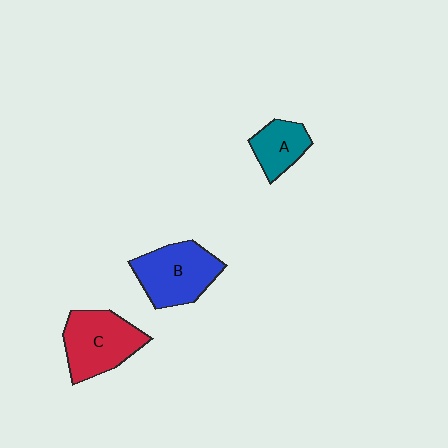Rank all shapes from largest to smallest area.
From largest to smallest: B (blue), C (red), A (teal).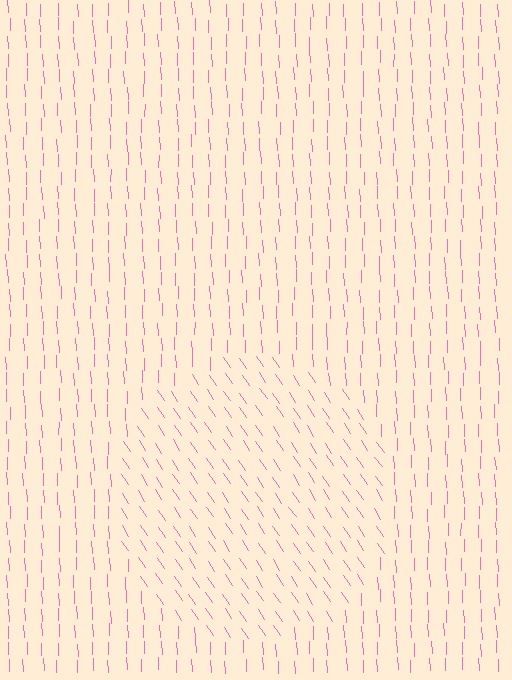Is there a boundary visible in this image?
Yes, there is a texture boundary formed by a change in line orientation.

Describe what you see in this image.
The image is filled with small pink line segments. A circle region in the image has lines oriented differently from the surrounding lines, creating a visible texture boundary.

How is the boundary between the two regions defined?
The boundary is defined purely by a change in line orientation (approximately 31 degrees difference). All lines are the same color and thickness.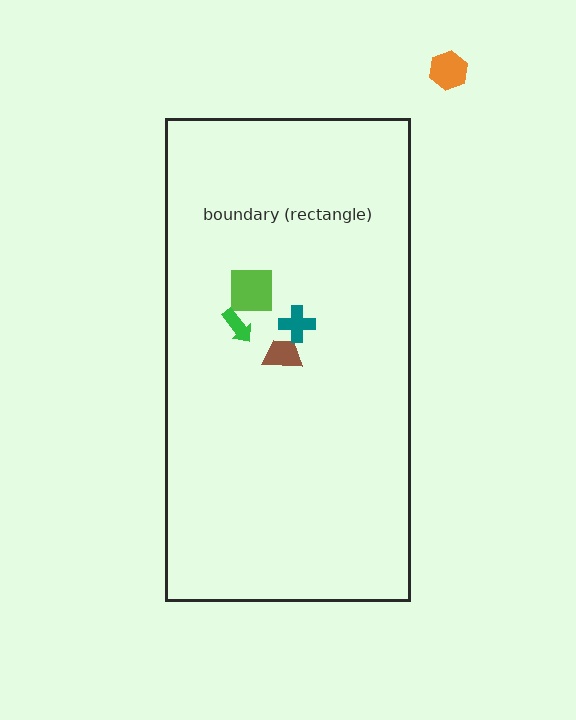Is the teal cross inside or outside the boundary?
Inside.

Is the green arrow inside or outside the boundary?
Inside.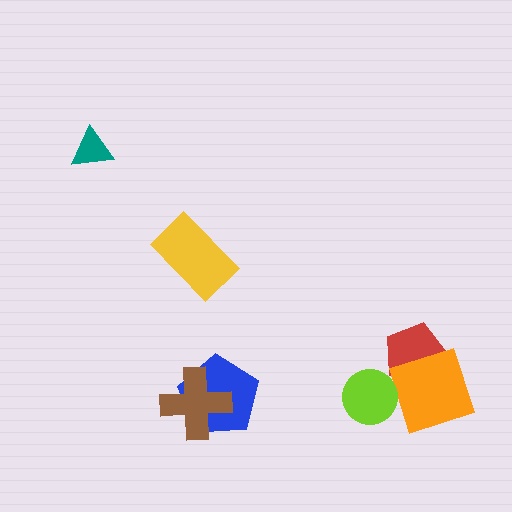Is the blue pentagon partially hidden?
Yes, it is partially covered by another shape.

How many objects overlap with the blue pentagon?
1 object overlaps with the blue pentagon.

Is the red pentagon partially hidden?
Yes, it is partially covered by another shape.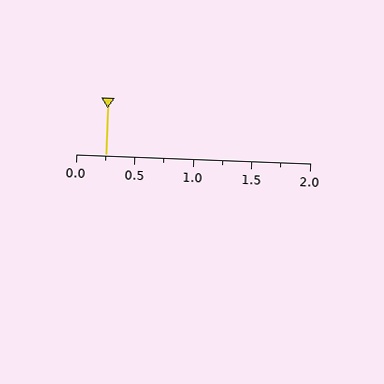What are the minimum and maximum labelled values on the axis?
The axis runs from 0.0 to 2.0.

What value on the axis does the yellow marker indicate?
The marker indicates approximately 0.25.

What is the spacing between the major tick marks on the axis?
The major ticks are spaced 0.5 apart.